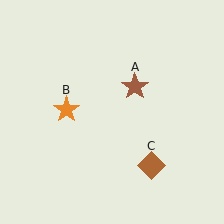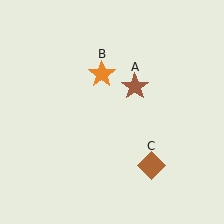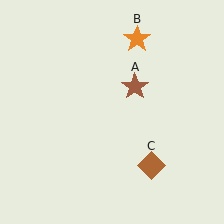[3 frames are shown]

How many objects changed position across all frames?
1 object changed position: orange star (object B).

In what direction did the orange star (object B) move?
The orange star (object B) moved up and to the right.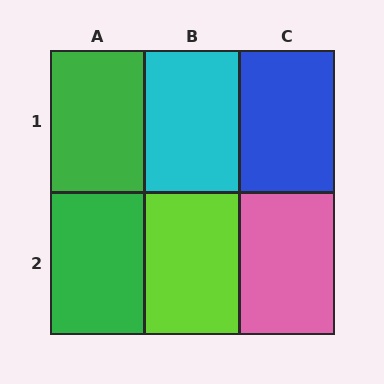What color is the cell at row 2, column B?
Lime.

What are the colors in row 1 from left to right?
Green, cyan, blue.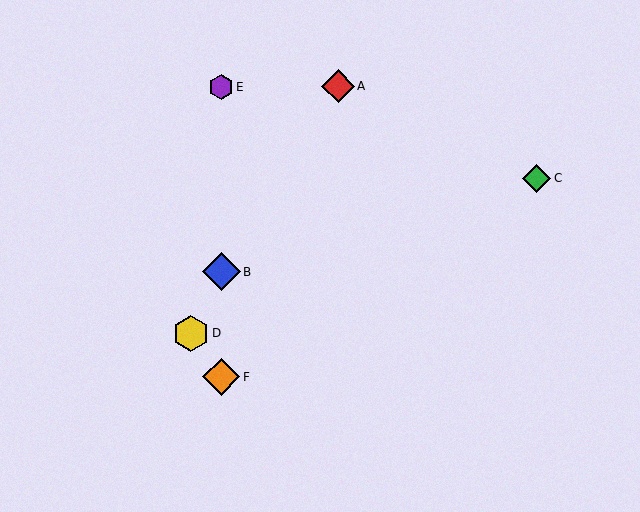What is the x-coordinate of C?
Object C is at x≈536.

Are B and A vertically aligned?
No, B is at x≈221 and A is at x≈338.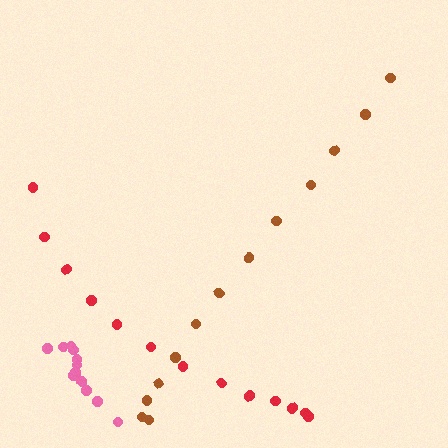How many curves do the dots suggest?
There are 3 distinct paths.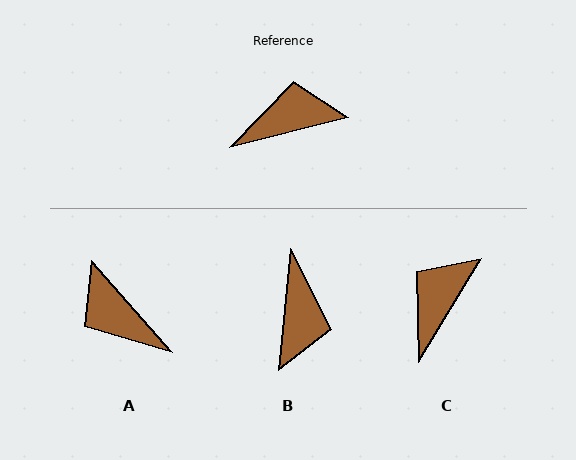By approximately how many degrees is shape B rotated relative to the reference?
Approximately 109 degrees clockwise.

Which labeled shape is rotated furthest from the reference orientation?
A, about 118 degrees away.